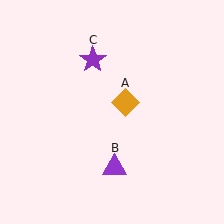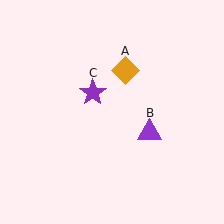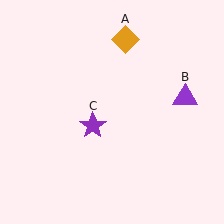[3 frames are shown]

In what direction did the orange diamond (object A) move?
The orange diamond (object A) moved up.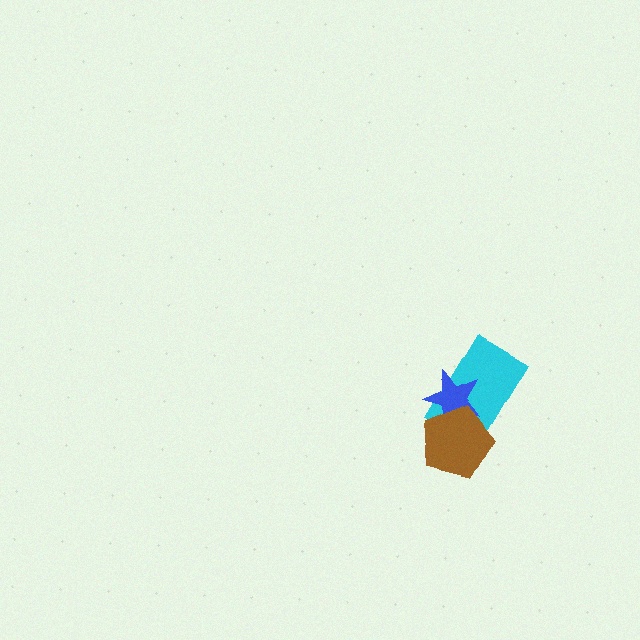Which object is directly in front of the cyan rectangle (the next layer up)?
The blue star is directly in front of the cyan rectangle.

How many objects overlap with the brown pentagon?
2 objects overlap with the brown pentagon.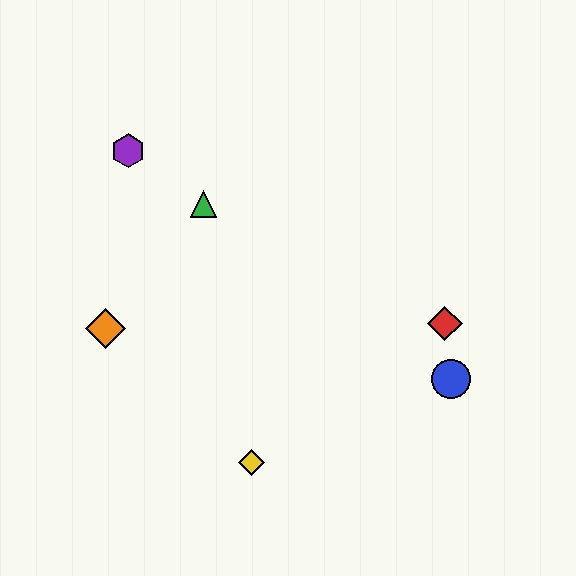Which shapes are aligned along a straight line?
The blue circle, the green triangle, the purple hexagon are aligned along a straight line.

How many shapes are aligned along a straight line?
3 shapes (the blue circle, the green triangle, the purple hexagon) are aligned along a straight line.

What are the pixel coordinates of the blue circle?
The blue circle is at (451, 379).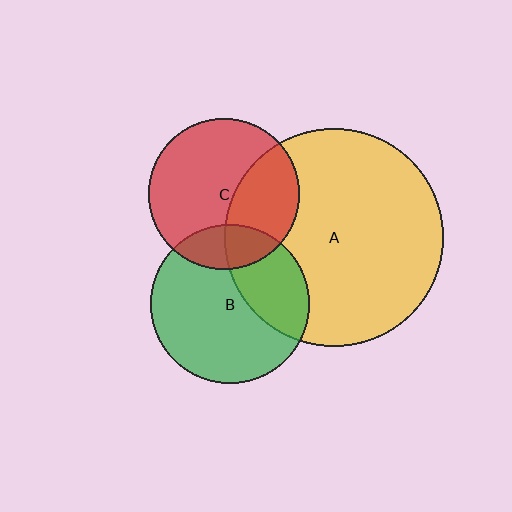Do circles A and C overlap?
Yes.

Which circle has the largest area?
Circle A (yellow).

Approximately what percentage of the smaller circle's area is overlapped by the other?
Approximately 35%.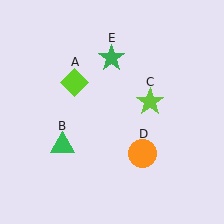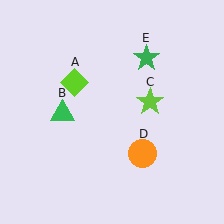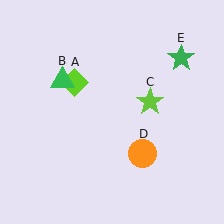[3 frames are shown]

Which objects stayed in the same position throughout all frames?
Lime diamond (object A) and lime star (object C) and orange circle (object D) remained stationary.